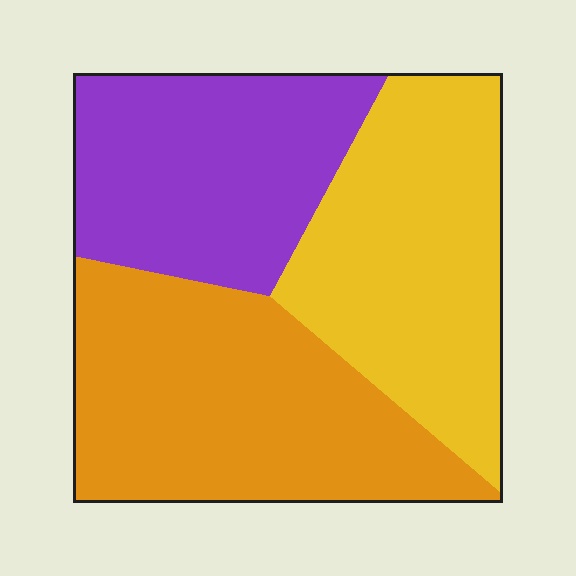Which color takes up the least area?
Purple, at roughly 30%.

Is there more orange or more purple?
Orange.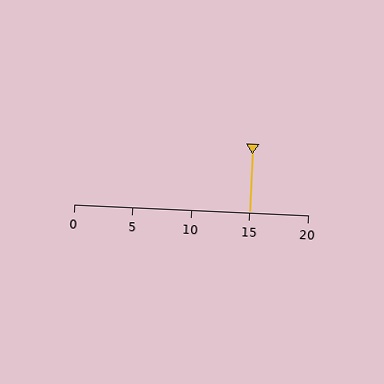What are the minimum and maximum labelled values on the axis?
The axis runs from 0 to 20.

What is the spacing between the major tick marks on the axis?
The major ticks are spaced 5 apart.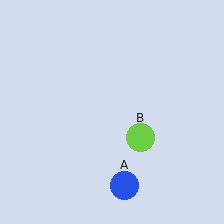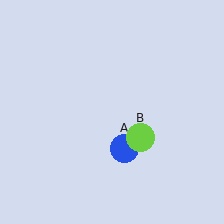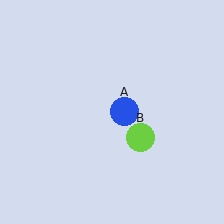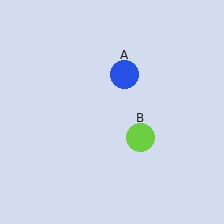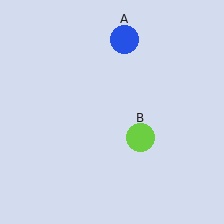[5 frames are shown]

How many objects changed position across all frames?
1 object changed position: blue circle (object A).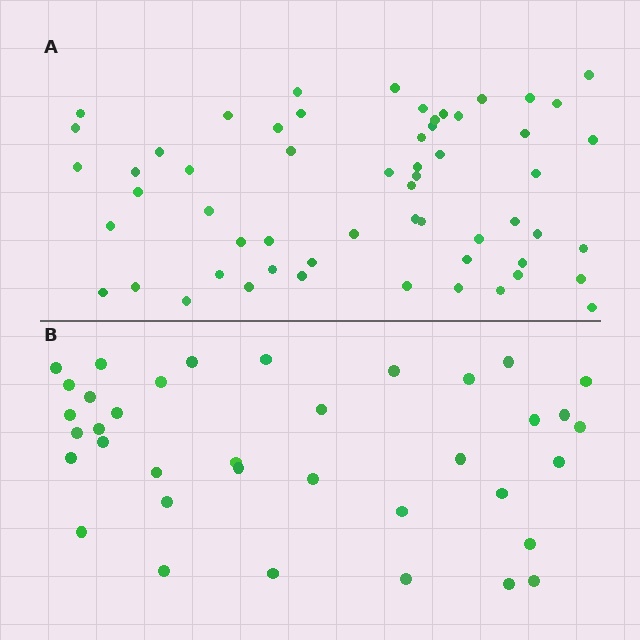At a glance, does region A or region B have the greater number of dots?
Region A (the top region) has more dots.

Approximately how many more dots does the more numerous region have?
Region A has approximately 20 more dots than region B.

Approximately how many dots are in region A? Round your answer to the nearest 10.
About 60 dots. (The exact count is 58, which rounds to 60.)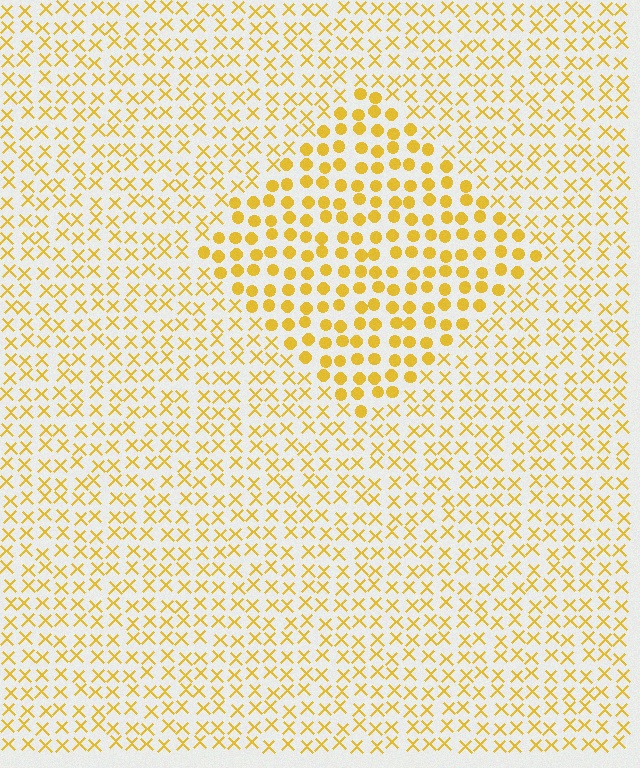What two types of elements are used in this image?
The image uses circles inside the diamond region and X marks outside it.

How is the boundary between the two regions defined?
The boundary is defined by a change in element shape: circles inside vs. X marks outside. All elements share the same color and spacing.